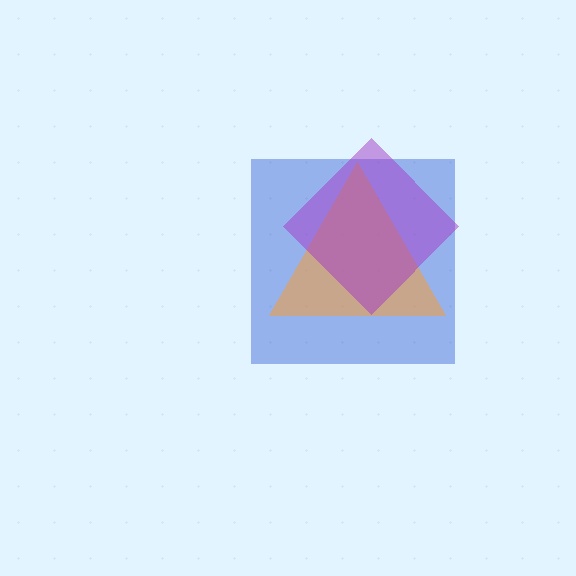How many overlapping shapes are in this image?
There are 3 overlapping shapes in the image.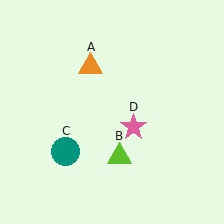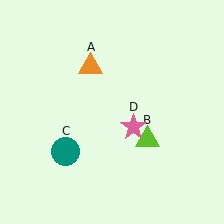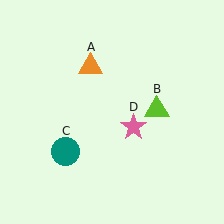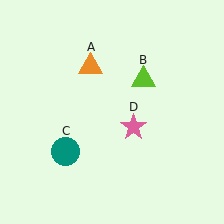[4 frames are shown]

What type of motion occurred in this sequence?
The lime triangle (object B) rotated counterclockwise around the center of the scene.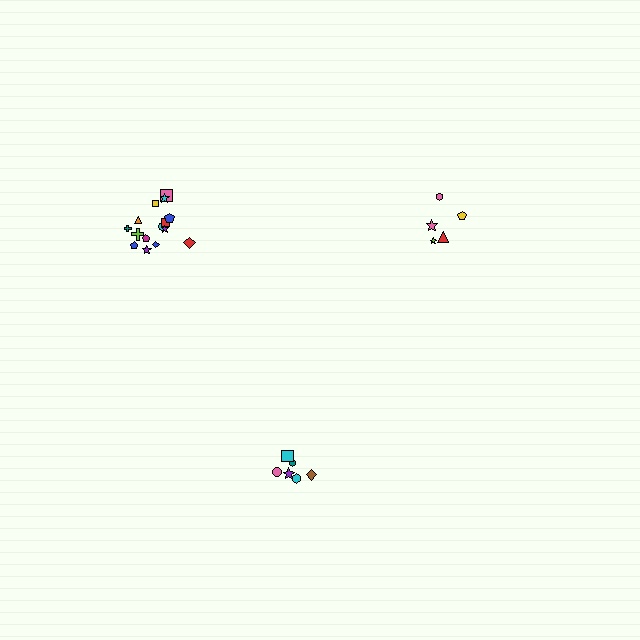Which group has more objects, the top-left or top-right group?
The top-left group.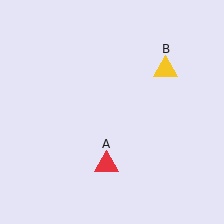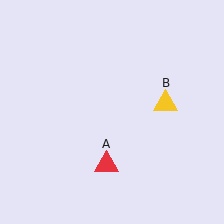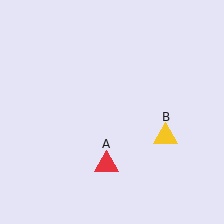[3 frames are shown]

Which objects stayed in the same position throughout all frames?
Red triangle (object A) remained stationary.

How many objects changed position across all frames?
1 object changed position: yellow triangle (object B).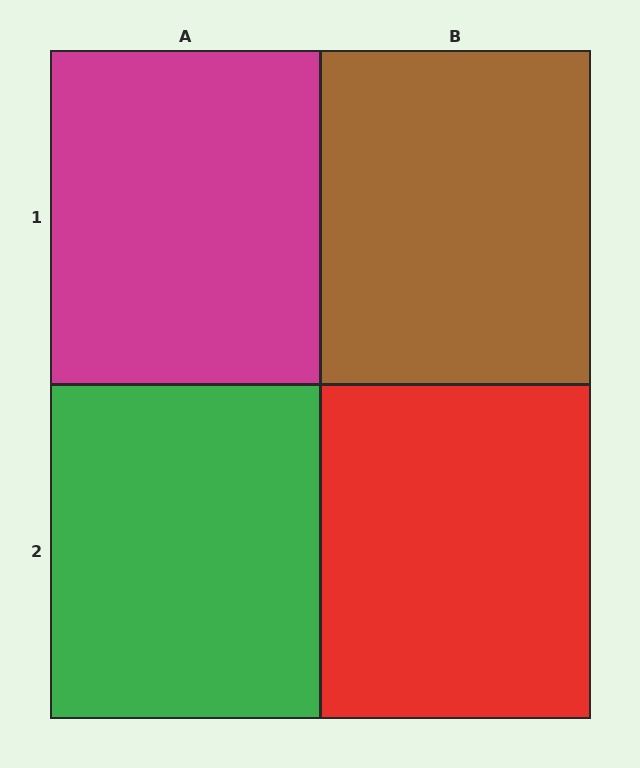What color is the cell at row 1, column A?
Magenta.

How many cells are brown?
1 cell is brown.